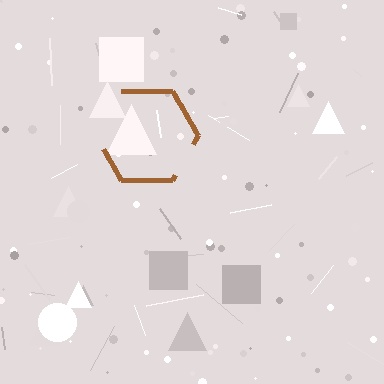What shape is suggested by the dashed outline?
The dashed outline suggests a hexagon.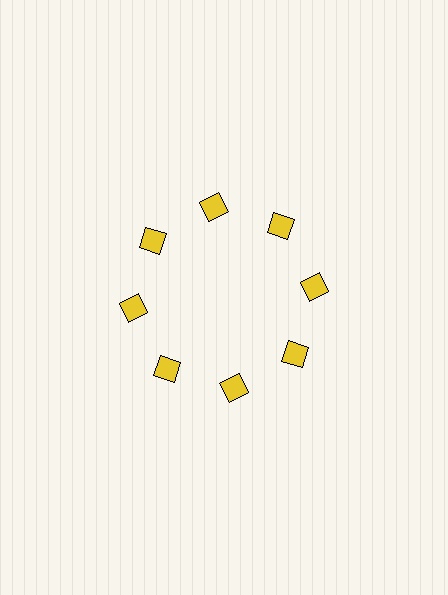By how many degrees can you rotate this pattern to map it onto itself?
The pattern maps onto itself every 45 degrees of rotation.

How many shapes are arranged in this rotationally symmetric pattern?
There are 8 shapes, arranged in 8 groups of 1.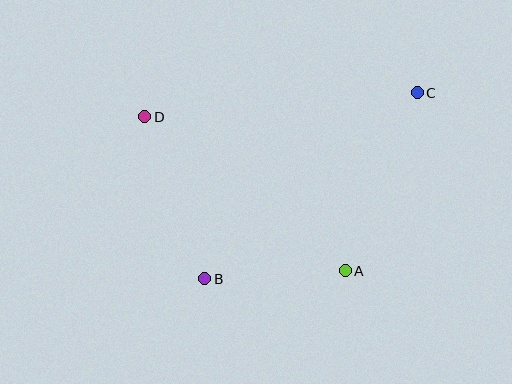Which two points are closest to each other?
Points A and B are closest to each other.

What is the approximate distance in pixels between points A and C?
The distance between A and C is approximately 192 pixels.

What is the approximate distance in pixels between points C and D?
The distance between C and D is approximately 274 pixels.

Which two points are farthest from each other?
Points B and C are farthest from each other.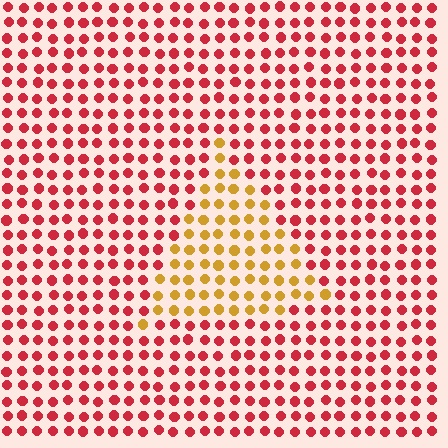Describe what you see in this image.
The image is filled with small red elements in a uniform arrangement. A triangle-shaped region is visible where the elements are tinted to a slightly different hue, forming a subtle color boundary.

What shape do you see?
I see a triangle.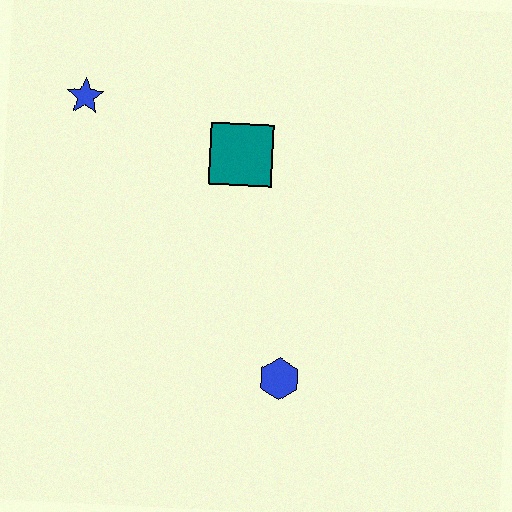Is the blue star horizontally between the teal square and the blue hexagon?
No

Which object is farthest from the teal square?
The blue hexagon is farthest from the teal square.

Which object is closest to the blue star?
The teal square is closest to the blue star.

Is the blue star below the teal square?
No